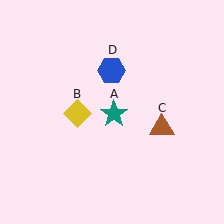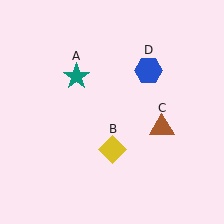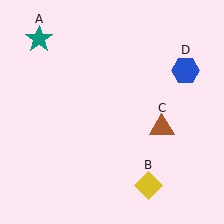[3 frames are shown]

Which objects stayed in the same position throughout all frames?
Brown triangle (object C) remained stationary.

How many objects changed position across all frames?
3 objects changed position: teal star (object A), yellow diamond (object B), blue hexagon (object D).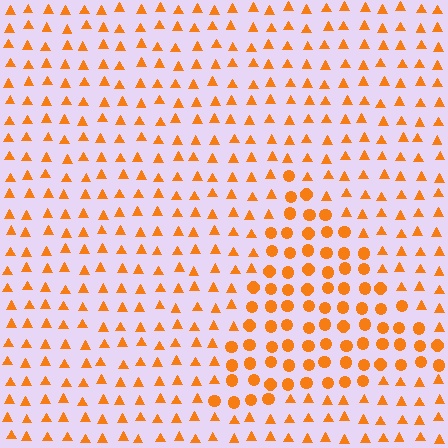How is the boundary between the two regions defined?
The boundary is defined by a change in element shape: circles inside vs. triangles outside. All elements share the same color and spacing.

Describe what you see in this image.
The image is filled with small orange elements arranged in a uniform grid. A triangle-shaped region contains circles, while the surrounding area contains triangles. The boundary is defined purely by the change in element shape.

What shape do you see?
I see a triangle.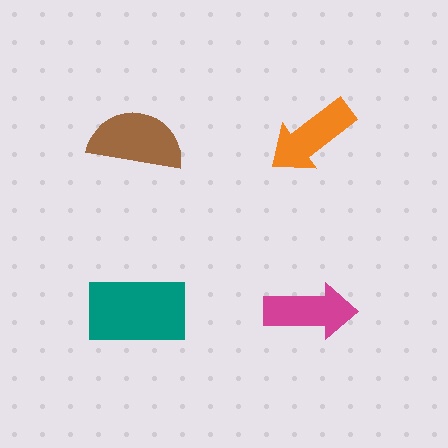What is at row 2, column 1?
A teal rectangle.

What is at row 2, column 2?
A magenta arrow.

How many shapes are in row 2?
2 shapes.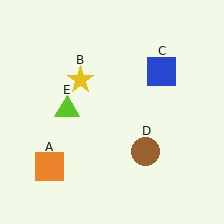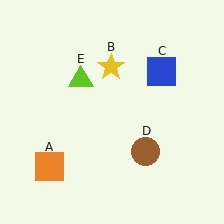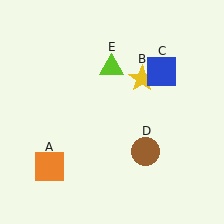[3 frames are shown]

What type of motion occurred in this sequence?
The yellow star (object B), lime triangle (object E) rotated clockwise around the center of the scene.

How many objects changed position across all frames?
2 objects changed position: yellow star (object B), lime triangle (object E).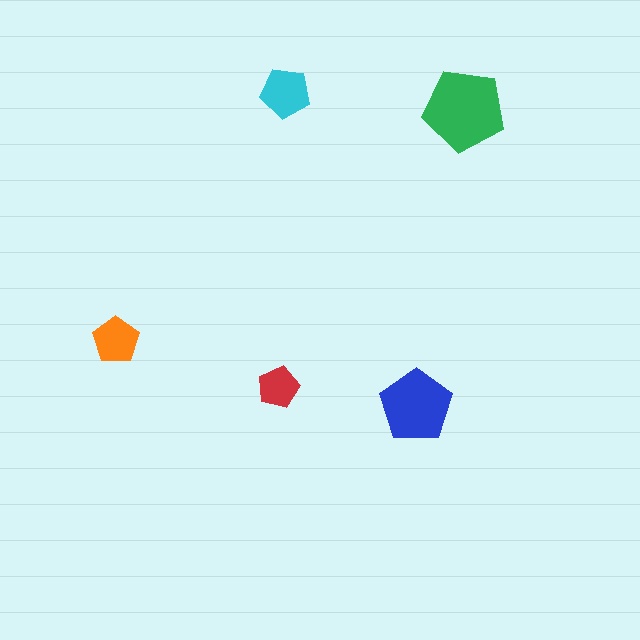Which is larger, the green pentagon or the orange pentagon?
The green one.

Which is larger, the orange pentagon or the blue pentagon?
The blue one.